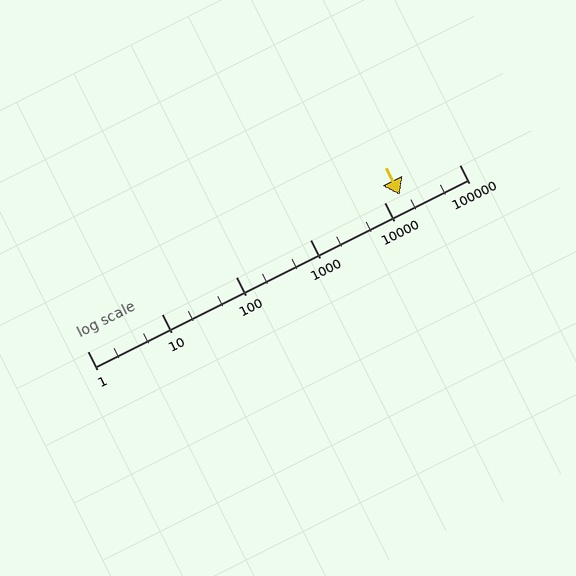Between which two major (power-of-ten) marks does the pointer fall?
The pointer is between 10000 and 100000.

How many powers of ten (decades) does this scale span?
The scale spans 5 decades, from 1 to 100000.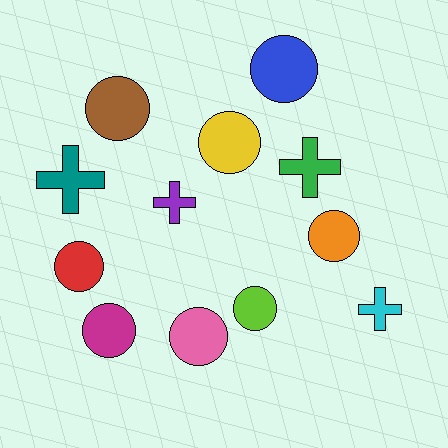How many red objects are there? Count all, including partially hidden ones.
There is 1 red object.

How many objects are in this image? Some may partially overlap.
There are 12 objects.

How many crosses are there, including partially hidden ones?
There are 4 crosses.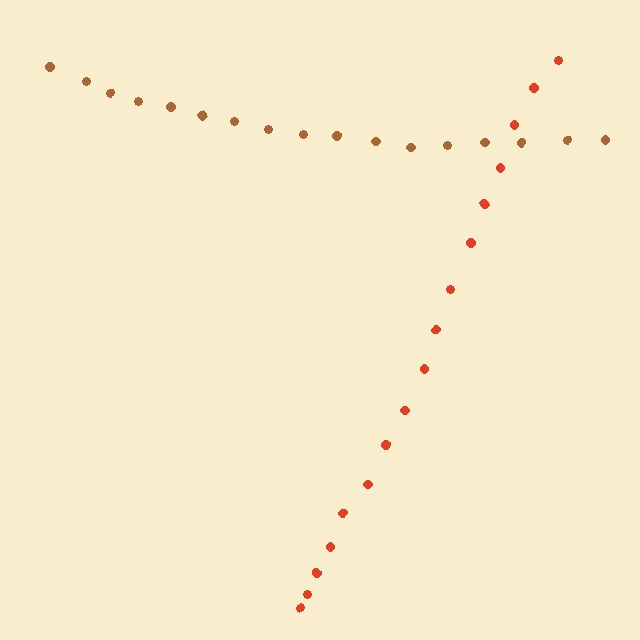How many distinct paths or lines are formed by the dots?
There are 2 distinct paths.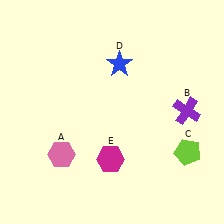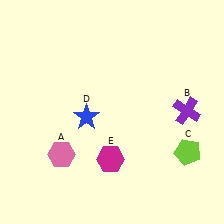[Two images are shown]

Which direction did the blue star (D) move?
The blue star (D) moved down.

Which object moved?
The blue star (D) moved down.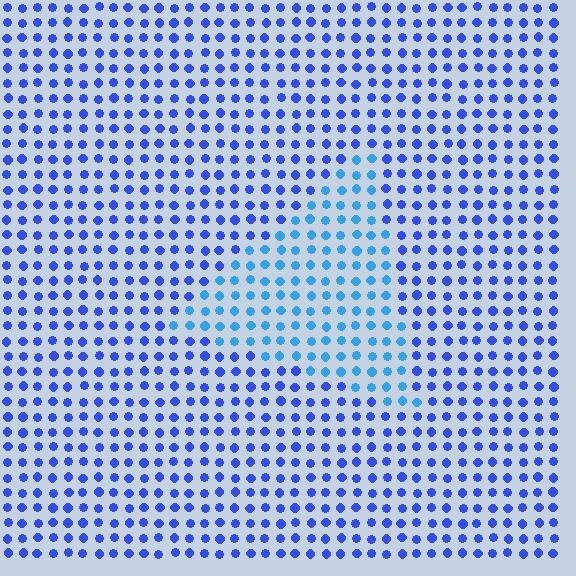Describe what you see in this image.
The image is filled with small blue elements in a uniform arrangement. A triangle-shaped region is visible where the elements are tinted to a slightly different hue, forming a subtle color boundary.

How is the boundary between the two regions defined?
The boundary is defined purely by a slight shift in hue (about 30 degrees). Spacing, size, and orientation are identical on both sides.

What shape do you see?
I see a triangle.